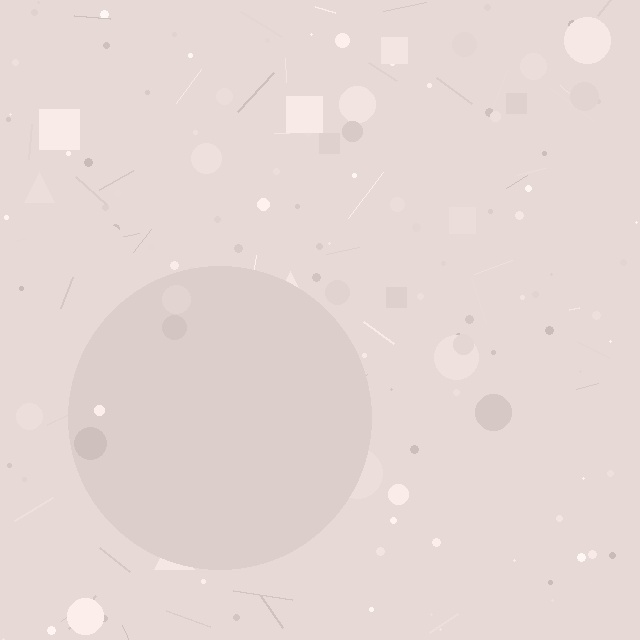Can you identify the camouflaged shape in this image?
The camouflaged shape is a circle.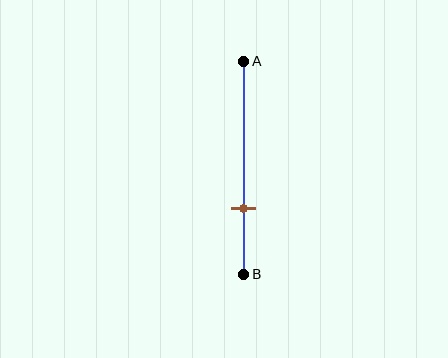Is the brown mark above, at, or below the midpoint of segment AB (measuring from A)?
The brown mark is below the midpoint of segment AB.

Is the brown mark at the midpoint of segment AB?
No, the mark is at about 70% from A, not at the 50% midpoint.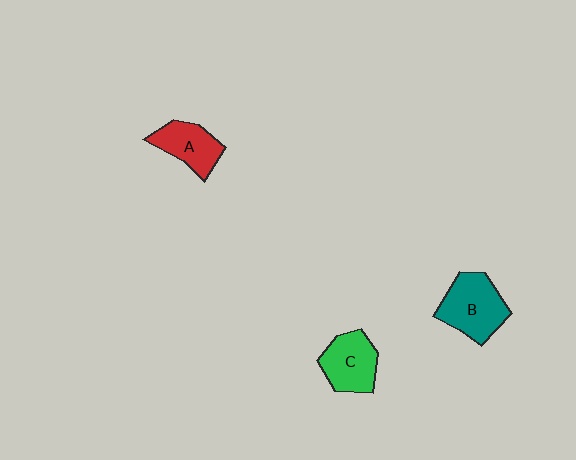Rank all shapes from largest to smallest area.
From largest to smallest: B (teal), C (green), A (red).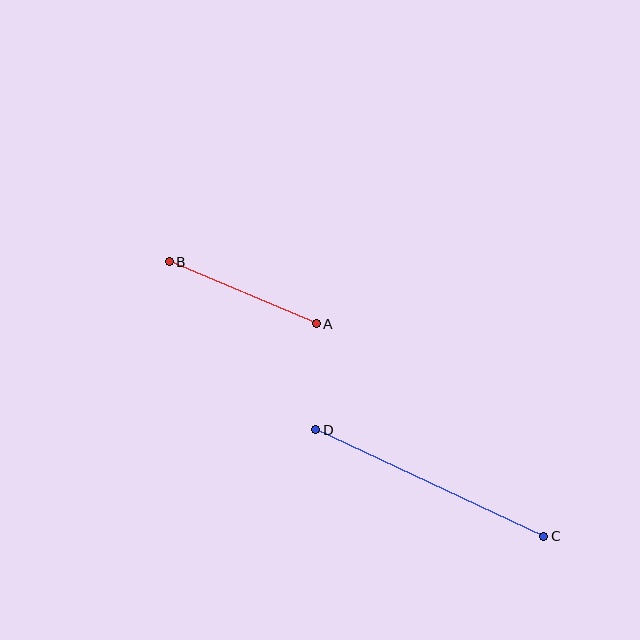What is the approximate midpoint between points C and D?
The midpoint is at approximately (430, 483) pixels.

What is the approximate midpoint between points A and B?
The midpoint is at approximately (243, 293) pixels.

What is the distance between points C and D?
The distance is approximately 252 pixels.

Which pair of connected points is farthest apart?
Points C and D are farthest apart.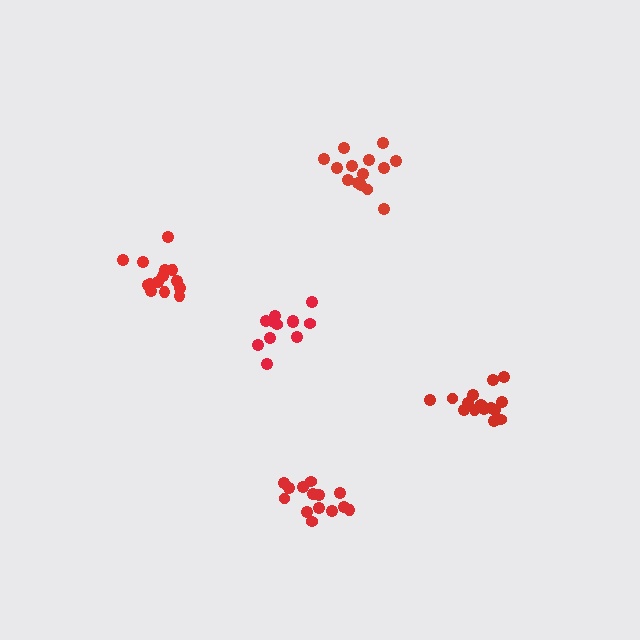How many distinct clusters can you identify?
There are 5 distinct clusters.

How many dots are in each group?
Group 1: 14 dots, Group 2: 12 dots, Group 3: 14 dots, Group 4: 14 dots, Group 5: 15 dots (69 total).